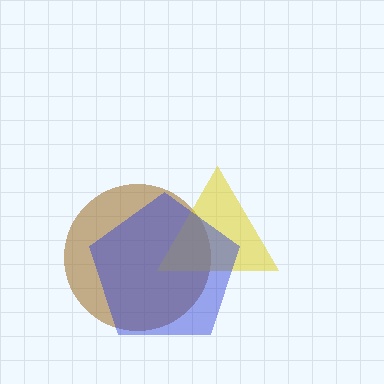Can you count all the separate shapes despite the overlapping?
Yes, there are 3 separate shapes.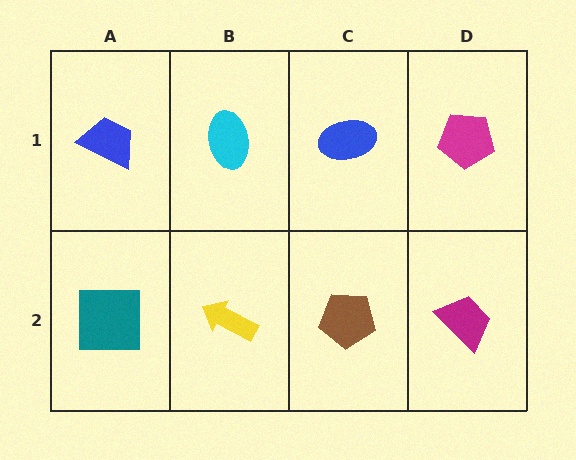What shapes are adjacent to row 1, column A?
A teal square (row 2, column A), a cyan ellipse (row 1, column B).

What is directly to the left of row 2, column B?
A teal square.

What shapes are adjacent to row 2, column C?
A blue ellipse (row 1, column C), a yellow arrow (row 2, column B), a magenta trapezoid (row 2, column D).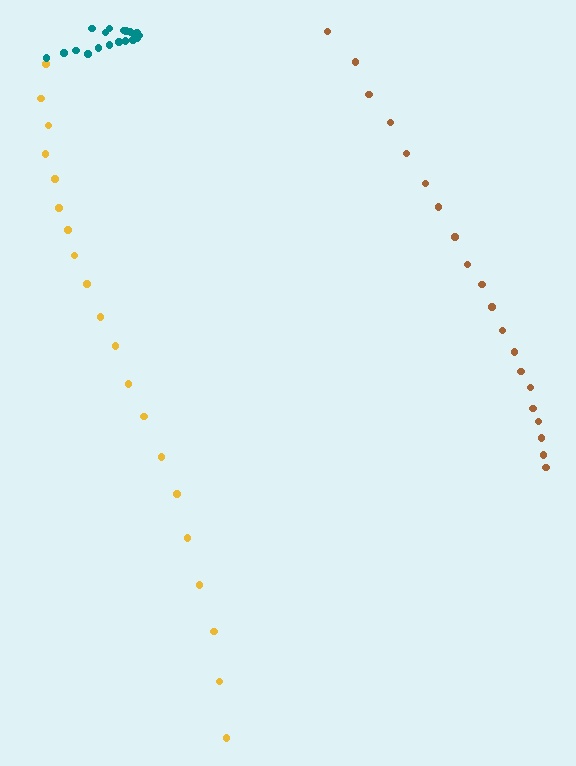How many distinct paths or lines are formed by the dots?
There are 3 distinct paths.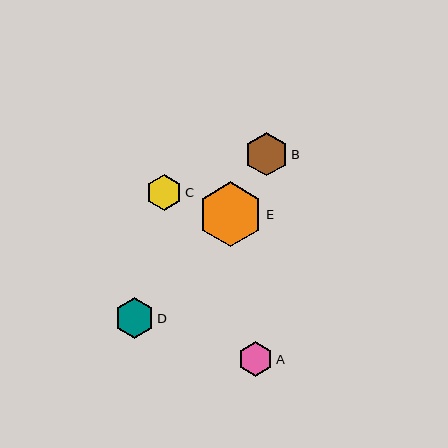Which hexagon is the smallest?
Hexagon A is the smallest with a size of approximately 35 pixels.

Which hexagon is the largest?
Hexagon E is the largest with a size of approximately 65 pixels.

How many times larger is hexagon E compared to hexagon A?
Hexagon E is approximately 1.9 times the size of hexagon A.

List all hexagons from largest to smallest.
From largest to smallest: E, B, D, C, A.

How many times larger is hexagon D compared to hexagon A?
Hexagon D is approximately 1.2 times the size of hexagon A.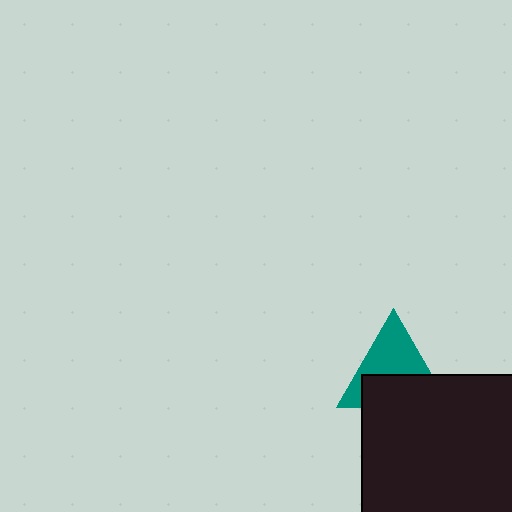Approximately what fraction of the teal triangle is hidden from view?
Roughly 47% of the teal triangle is hidden behind the black square.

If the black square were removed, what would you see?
You would see the complete teal triangle.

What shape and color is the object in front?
The object in front is a black square.